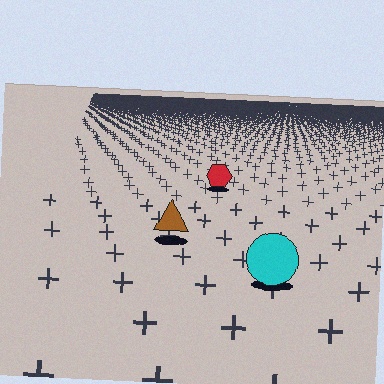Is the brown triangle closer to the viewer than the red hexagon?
Yes. The brown triangle is closer — you can tell from the texture gradient: the ground texture is coarser near it.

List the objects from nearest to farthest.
From nearest to farthest: the cyan circle, the brown triangle, the red hexagon.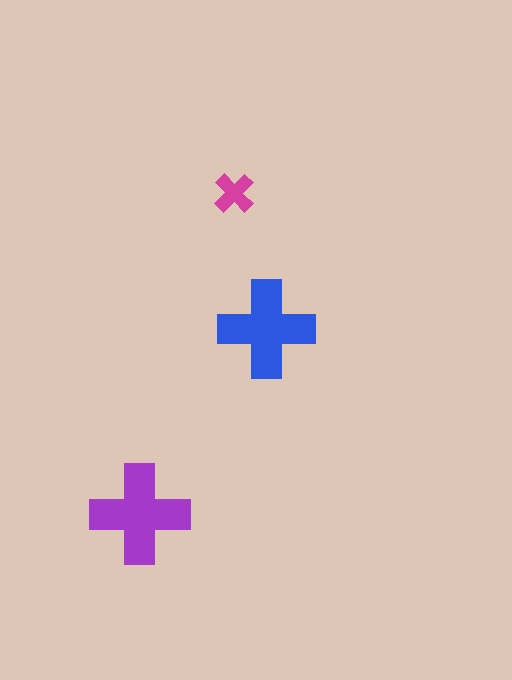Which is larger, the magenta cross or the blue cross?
The blue one.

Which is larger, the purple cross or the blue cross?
The purple one.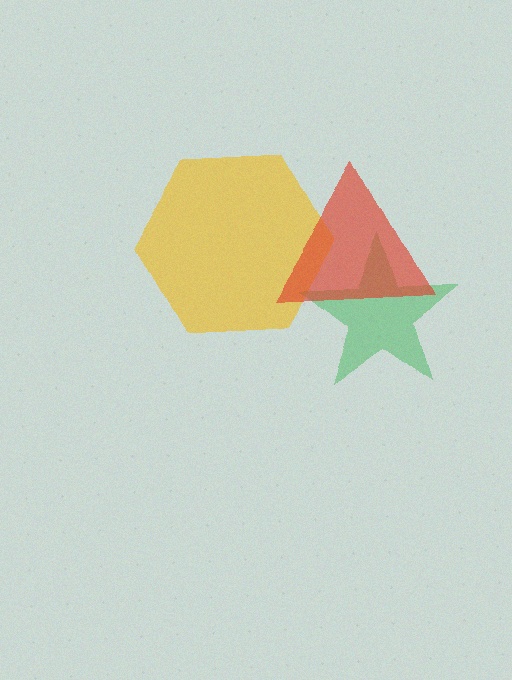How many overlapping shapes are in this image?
There are 3 overlapping shapes in the image.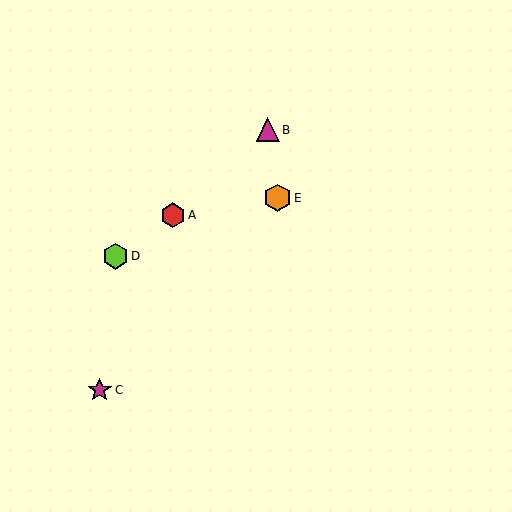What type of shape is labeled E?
Shape E is an orange hexagon.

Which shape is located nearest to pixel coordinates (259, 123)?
The magenta triangle (labeled B) at (268, 130) is nearest to that location.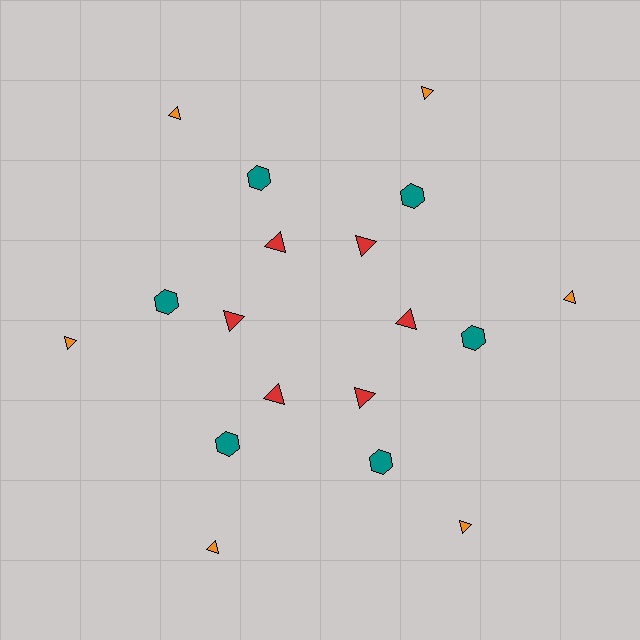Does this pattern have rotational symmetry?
Yes, this pattern has 6-fold rotational symmetry. It looks the same after rotating 60 degrees around the center.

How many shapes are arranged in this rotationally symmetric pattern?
There are 18 shapes, arranged in 6 groups of 3.